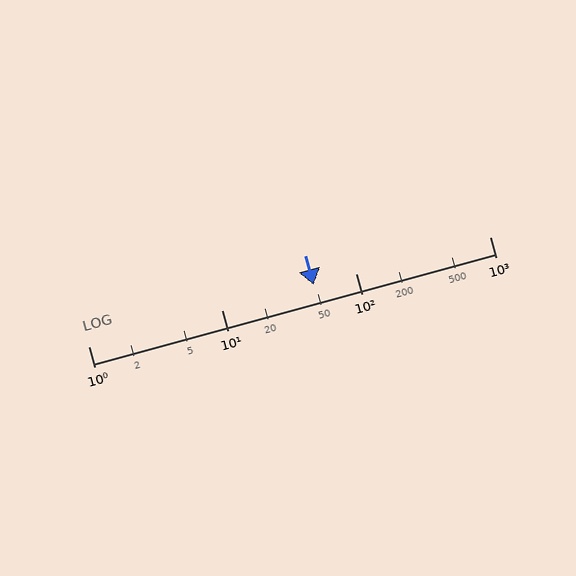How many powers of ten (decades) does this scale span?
The scale spans 3 decades, from 1 to 1000.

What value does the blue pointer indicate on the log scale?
The pointer indicates approximately 48.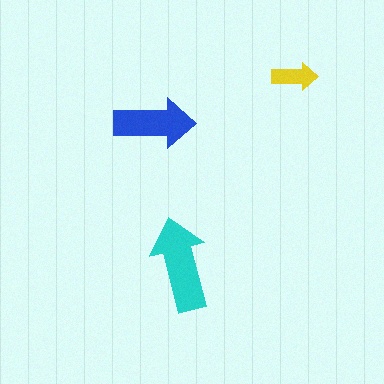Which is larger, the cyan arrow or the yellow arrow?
The cyan one.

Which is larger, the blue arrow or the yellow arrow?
The blue one.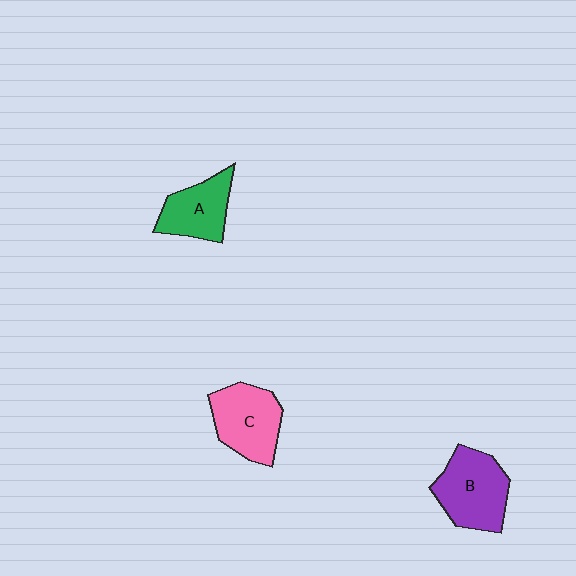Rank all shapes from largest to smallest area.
From largest to smallest: B (purple), C (pink), A (green).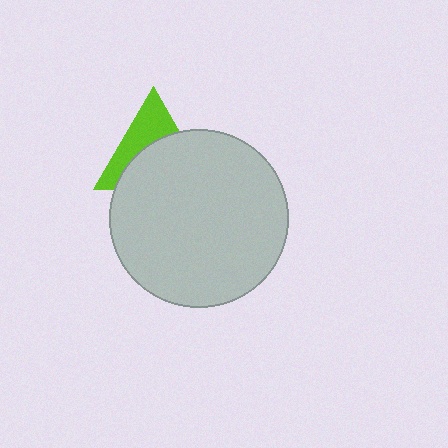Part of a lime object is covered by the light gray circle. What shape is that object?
It is a triangle.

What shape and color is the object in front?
The object in front is a light gray circle.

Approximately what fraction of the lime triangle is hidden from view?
Roughly 57% of the lime triangle is hidden behind the light gray circle.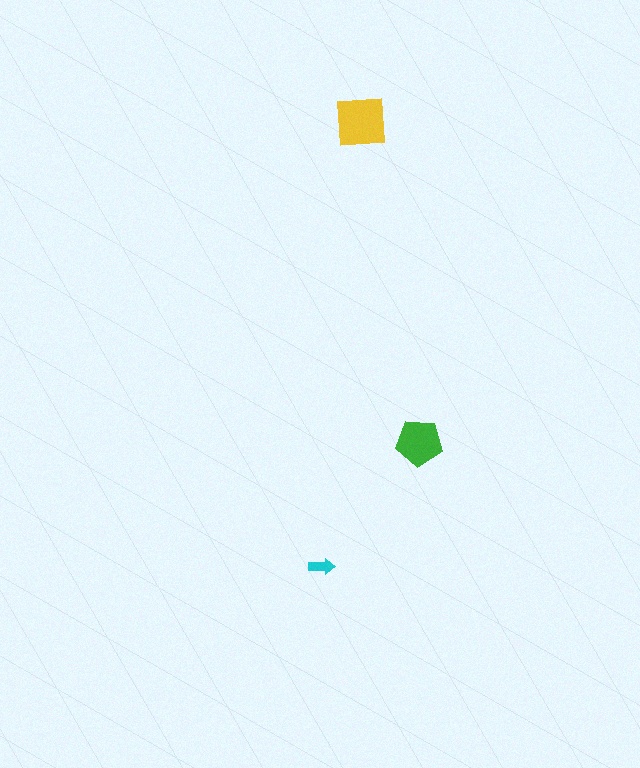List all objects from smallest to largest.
The cyan arrow, the green pentagon, the yellow square.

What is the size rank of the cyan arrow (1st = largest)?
3rd.